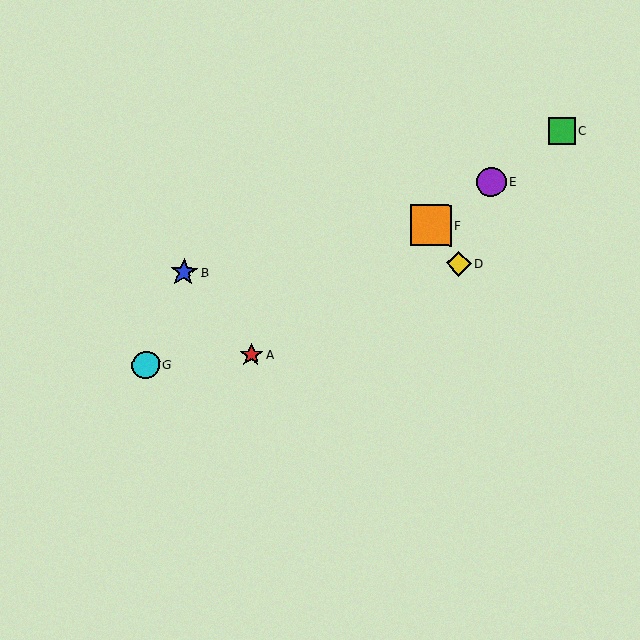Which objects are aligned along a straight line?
Objects A, C, E, F are aligned along a straight line.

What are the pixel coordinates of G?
Object G is at (146, 365).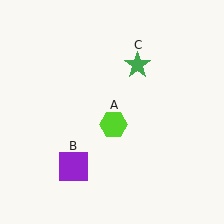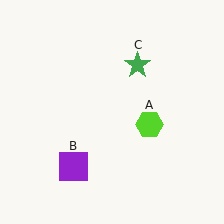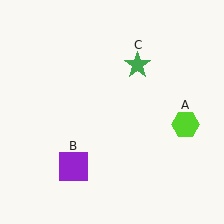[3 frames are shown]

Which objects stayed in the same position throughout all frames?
Purple square (object B) and green star (object C) remained stationary.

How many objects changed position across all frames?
1 object changed position: lime hexagon (object A).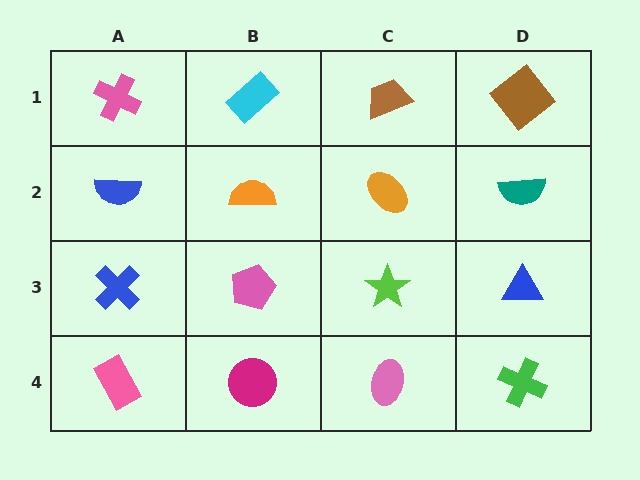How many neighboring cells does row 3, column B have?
4.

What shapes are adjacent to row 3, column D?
A teal semicircle (row 2, column D), a green cross (row 4, column D), a lime star (row 3, column C).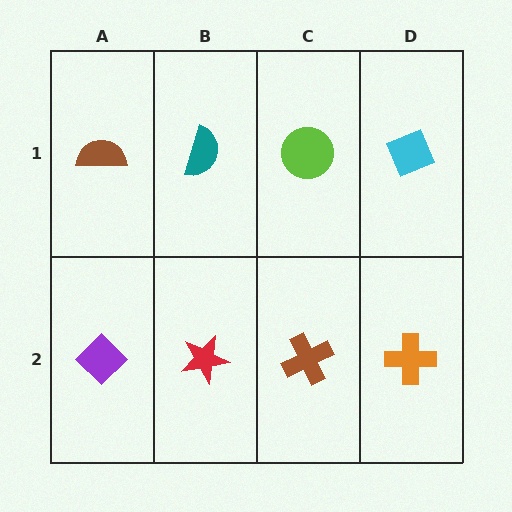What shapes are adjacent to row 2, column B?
A teal semicircle (row 1, column B), a purple diamond (row 2, column A), a brown cross (row 2, column C).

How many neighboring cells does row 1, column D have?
2.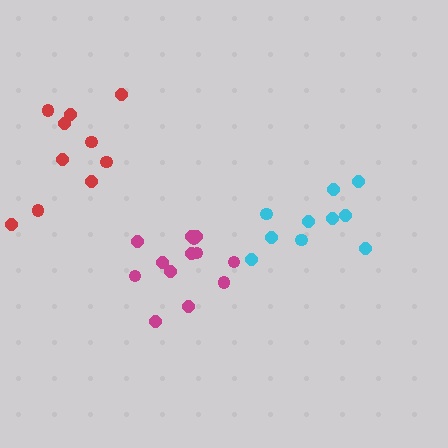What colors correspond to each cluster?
The clusters are colored: magenta, cyan, red.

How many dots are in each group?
Group 1: 13 dots, Group 2: 10 dots, Group 3: 10 dots (33 total).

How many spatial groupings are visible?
There are 3 spatial groupings.